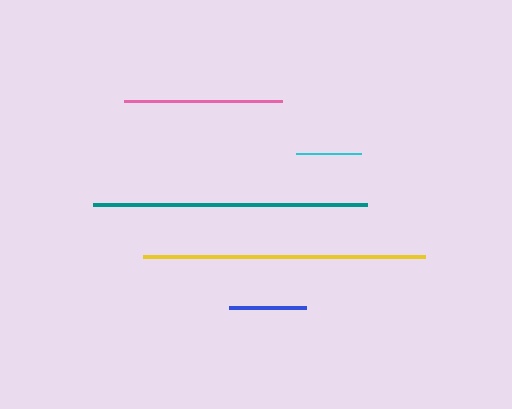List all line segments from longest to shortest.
From longest to shortest: yellow, teal, pink, blue, cyan.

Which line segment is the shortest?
The cyan line is the shortest at approximately 64 pixels.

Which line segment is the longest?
The yellow line is the longest at approximately 282 pixels.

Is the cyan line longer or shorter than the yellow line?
The yellow line is longer than the cyan line.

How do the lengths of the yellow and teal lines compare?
The yellow and teal lines are approximately the same length.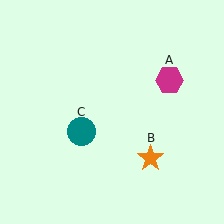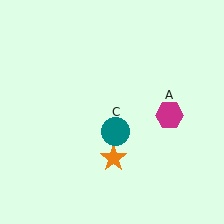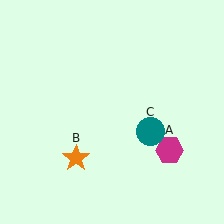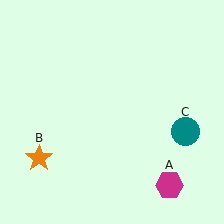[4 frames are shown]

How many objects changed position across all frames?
3 objects changed position: magenta hexagon (object A), orange star (object B), teal circle (object C).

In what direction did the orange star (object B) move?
The orange star (object B) moved left.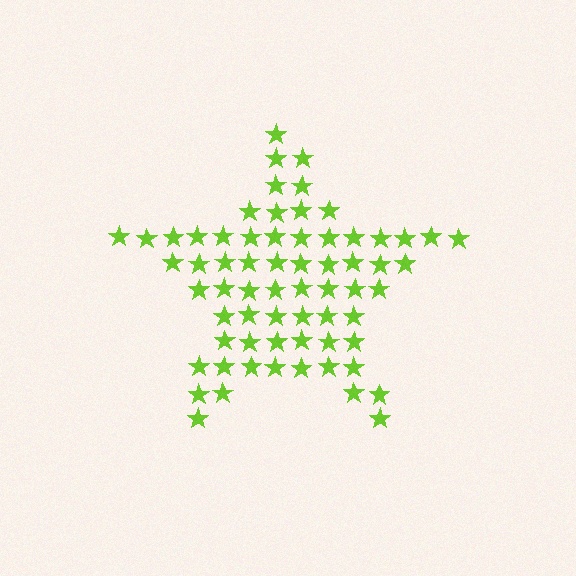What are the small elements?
The small elements are stars.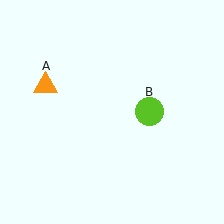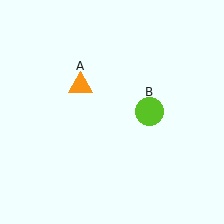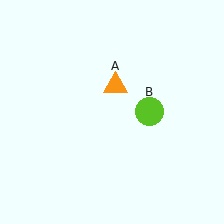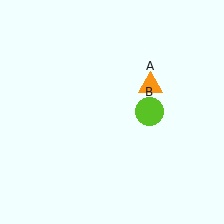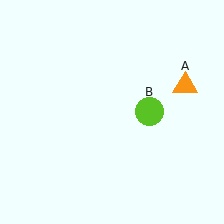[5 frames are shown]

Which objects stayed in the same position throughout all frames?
Lime circle (object B) remained stationary.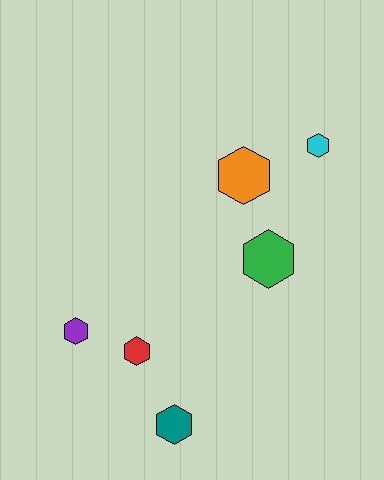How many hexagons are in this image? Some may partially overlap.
There are 6 hexagons.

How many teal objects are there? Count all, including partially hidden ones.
There is 1 teal object.